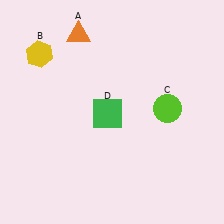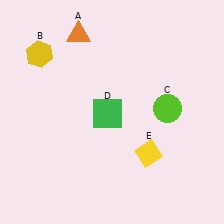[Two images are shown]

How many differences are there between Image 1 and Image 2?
There is 1 difference between the two images.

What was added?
A yellow diamond (E) was added in Image 2.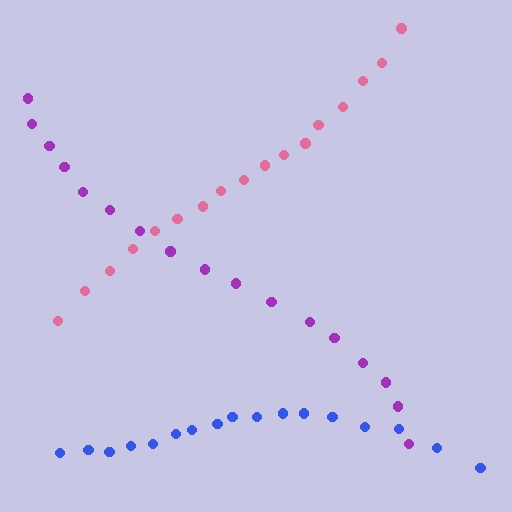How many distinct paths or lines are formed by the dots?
There are 3 distinct paths.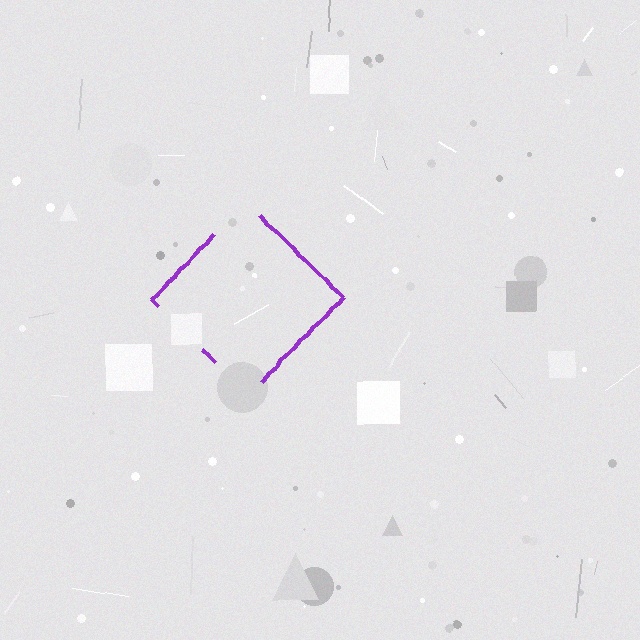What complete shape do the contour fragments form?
The contour fragments form a diamond.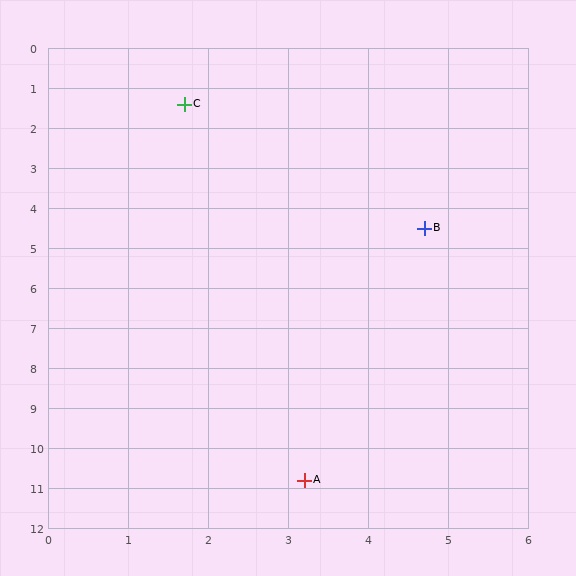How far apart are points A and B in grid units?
Points A and B are about 6.5 grid units apart.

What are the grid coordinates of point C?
Point C is at approximately (1.7, 1.4).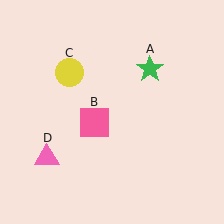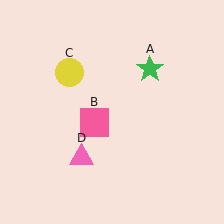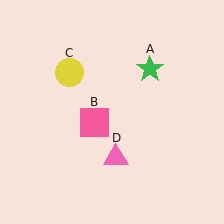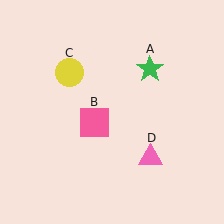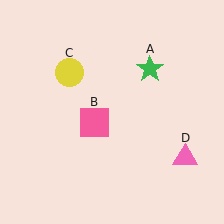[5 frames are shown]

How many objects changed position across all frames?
1 object changed position: pink triangle (object D).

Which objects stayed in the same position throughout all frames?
Green star (object A) and pink square (object B) and yellow circle (object C) remained stationary.